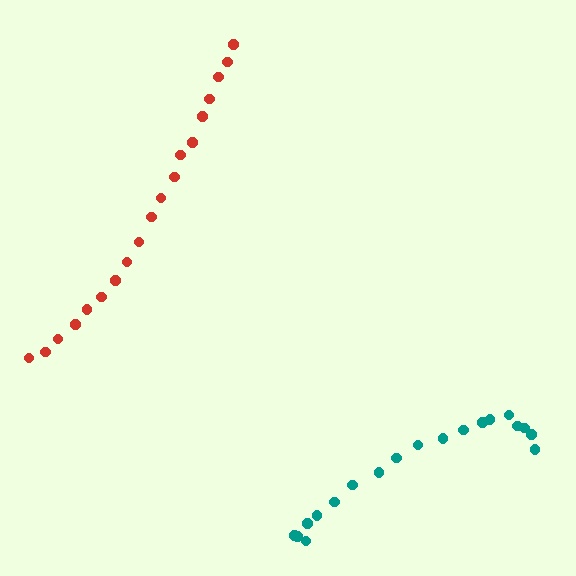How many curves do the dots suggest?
There are 2 distinct paths.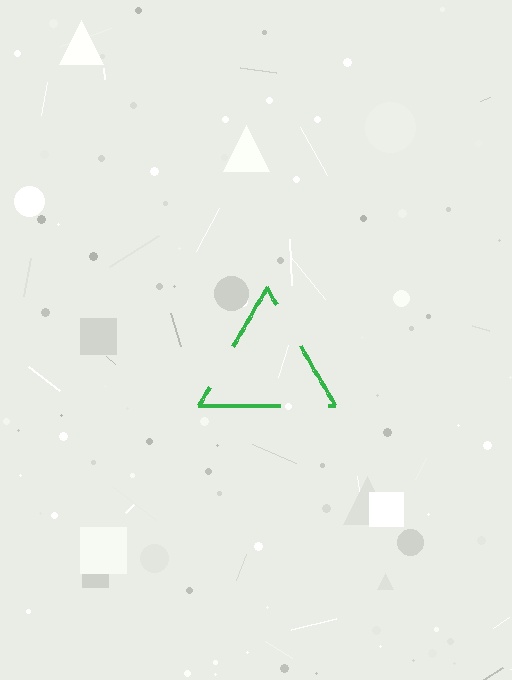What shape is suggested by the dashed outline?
The dashed outline suggests a triangle.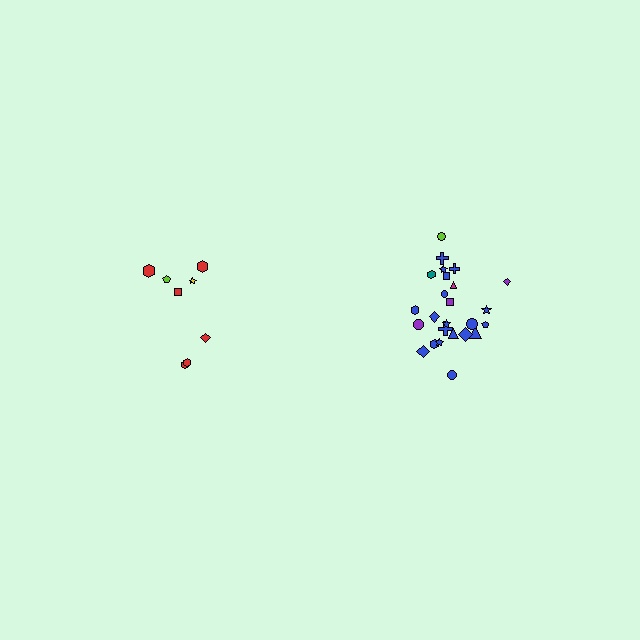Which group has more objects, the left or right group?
The right group.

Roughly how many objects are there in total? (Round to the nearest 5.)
Roughly 35 objects in total.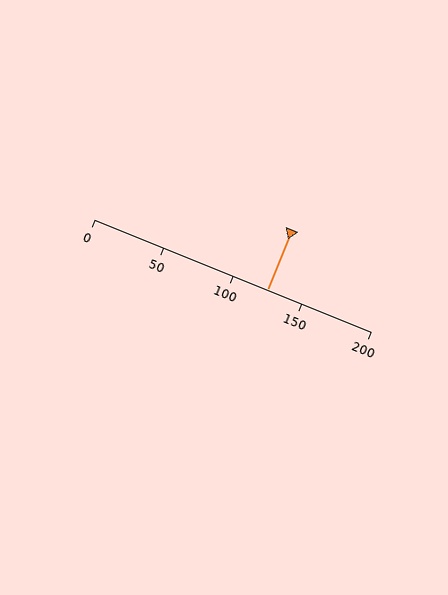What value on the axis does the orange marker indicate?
The marker indicates approximately 125.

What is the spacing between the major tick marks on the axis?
The major ticks are spaced 50 apart.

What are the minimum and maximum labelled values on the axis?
The axis runs from 0 to 200.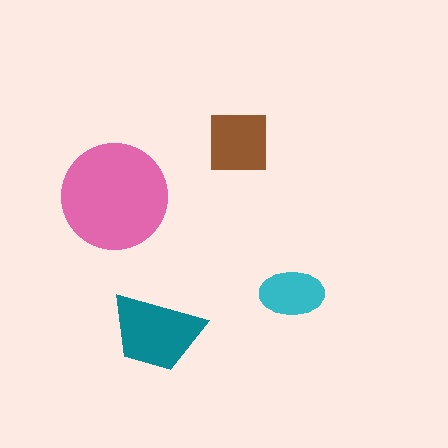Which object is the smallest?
The cyan ellipse.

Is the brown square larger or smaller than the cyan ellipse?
Larger.